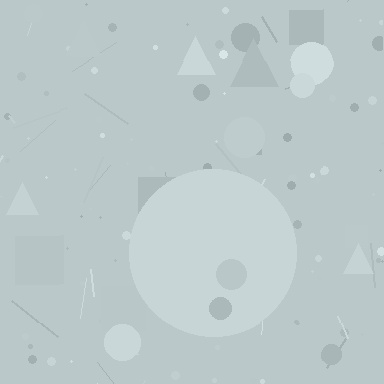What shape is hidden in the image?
A circle is hidden in the image.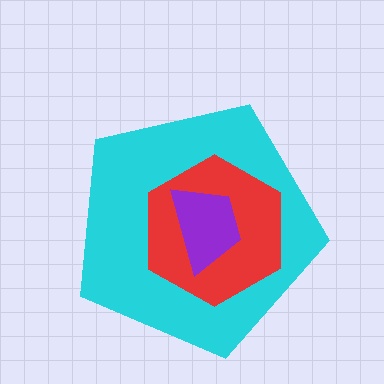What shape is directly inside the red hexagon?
The purple trapezoid.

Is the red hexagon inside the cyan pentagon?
Yes.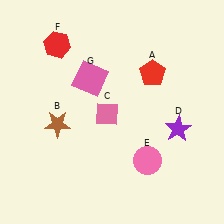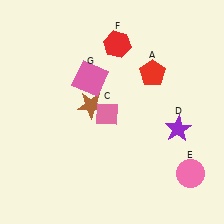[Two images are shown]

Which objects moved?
The objects that moved are: the brown star (B), the pink circle (E), the red hexagon (F).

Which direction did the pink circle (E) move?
The pink circle (E) moved right.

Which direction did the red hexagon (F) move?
The red hexagon (F) moved right.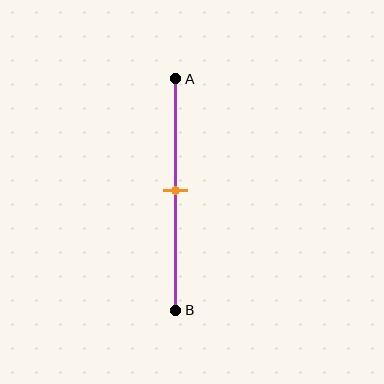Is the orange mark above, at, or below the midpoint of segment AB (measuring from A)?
The orange mark is approximately at the midpoint of segment AB.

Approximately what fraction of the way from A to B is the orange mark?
The orange mark is approximately 50% of the way from A to B.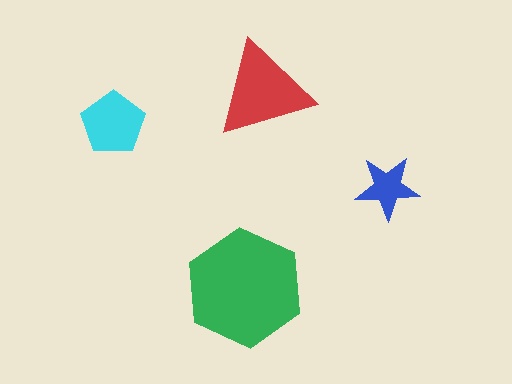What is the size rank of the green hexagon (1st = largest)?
1st.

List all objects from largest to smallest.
The green hexagon, the red triangle, the cyan pentagon, the blue star.